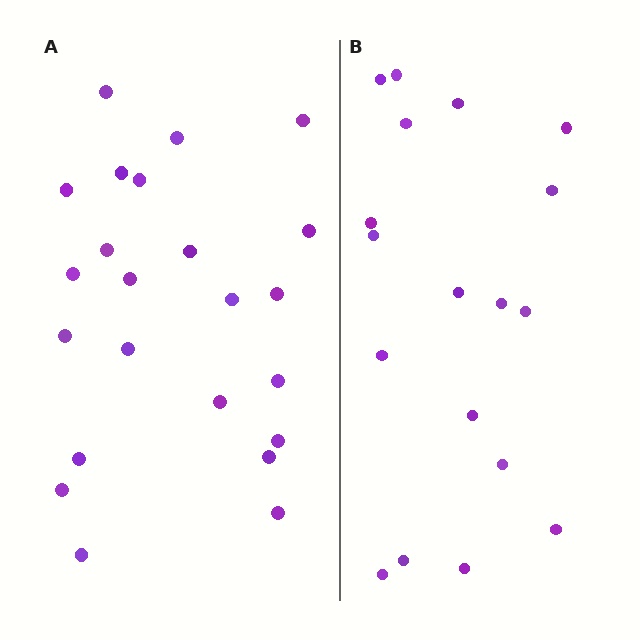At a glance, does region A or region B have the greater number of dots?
Region A (the left region) has more dots.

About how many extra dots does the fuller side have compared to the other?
Region A has about 5 more dots than region B.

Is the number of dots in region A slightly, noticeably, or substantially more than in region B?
Region A has noticeably more, but not dramatically so. The ratio is roughly 1.3 to 1.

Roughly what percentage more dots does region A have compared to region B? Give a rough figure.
About 30% more.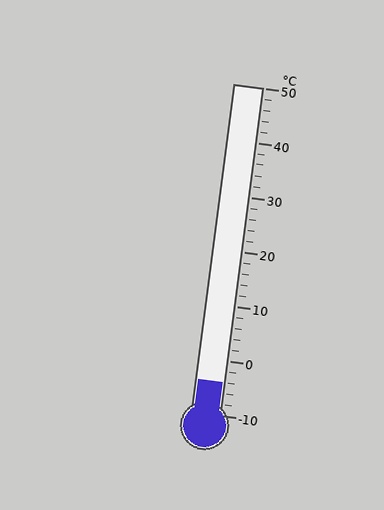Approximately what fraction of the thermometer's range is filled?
The thermometer is filled to approximately 10% of its range.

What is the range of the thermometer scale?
The thermometer scale ranges from -10°C to 50°C.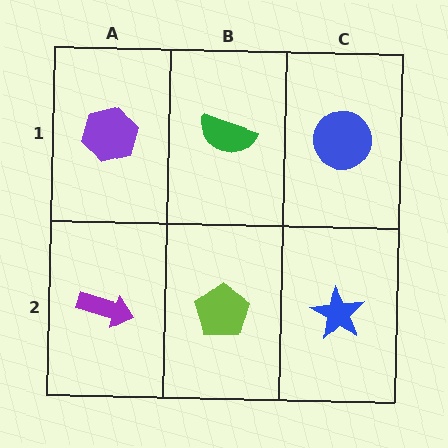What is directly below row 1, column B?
A lime pentagon.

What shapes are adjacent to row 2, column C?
A blue circle (row 1, column C), a lime pentagon (row 2, column B).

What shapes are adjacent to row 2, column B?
A green semicircle (row 1, column B), a purple arrow (row 2, column A), a blue star (row 2, column C).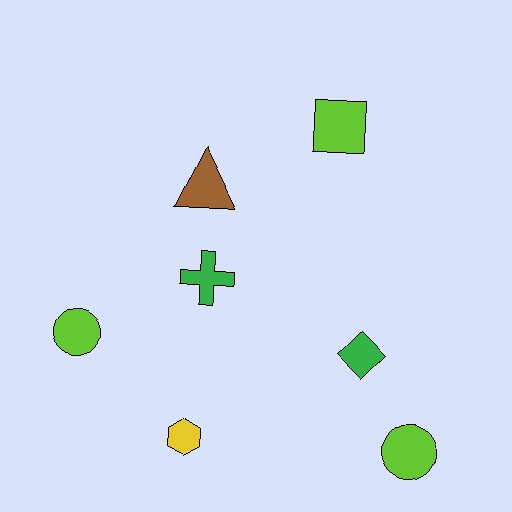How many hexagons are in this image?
There is 1 hexagon.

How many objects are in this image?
There are 7 objects.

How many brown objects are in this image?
There is 1 brown object.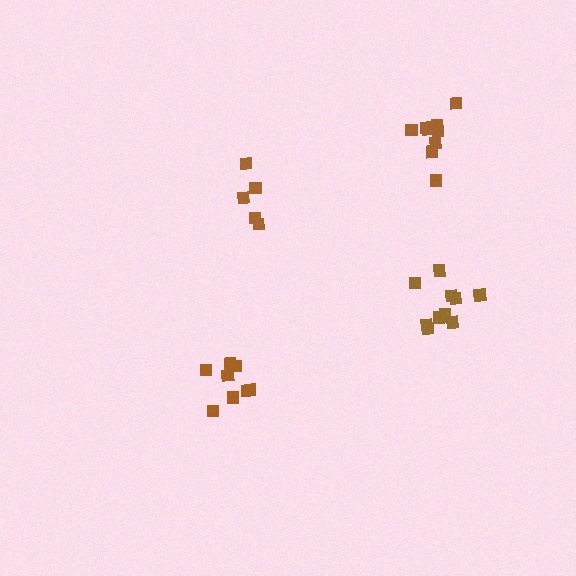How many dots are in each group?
Group 1: 5 dots, Group 2: 11 dots, Group 3: 8 dots, Group 4: 9 dots (33 total).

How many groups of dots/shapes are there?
There are 4 groups.